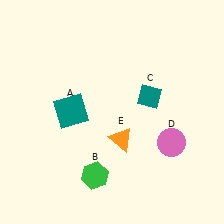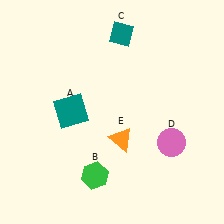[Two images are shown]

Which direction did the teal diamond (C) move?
The teal diamond (C) moved up.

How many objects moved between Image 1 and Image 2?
1 object moved between the two images.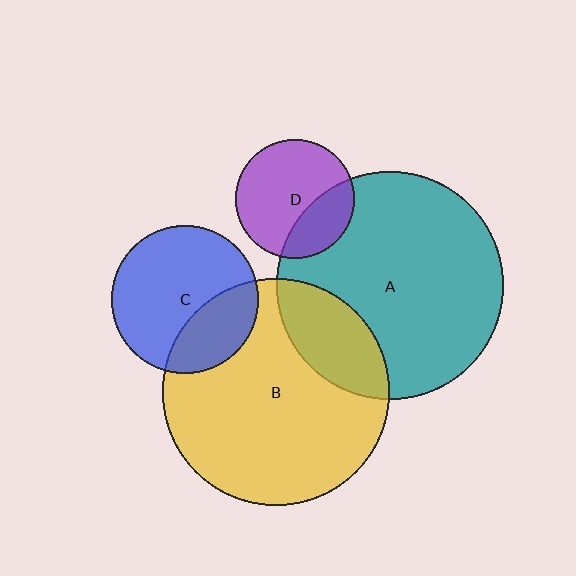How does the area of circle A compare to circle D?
Approximately 3.6 times.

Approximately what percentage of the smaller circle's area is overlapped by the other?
Approximately 30%.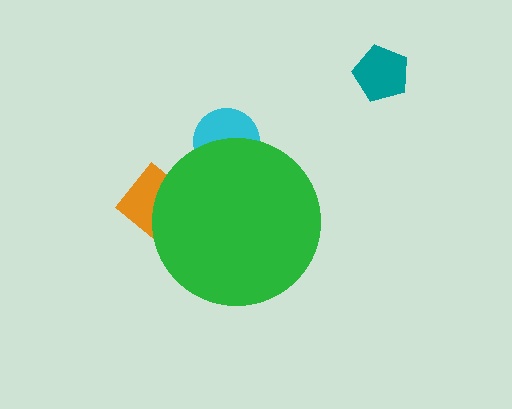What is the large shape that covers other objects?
A green circle.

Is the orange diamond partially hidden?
Yes, the orange diamond is partially hidden behind the green circle.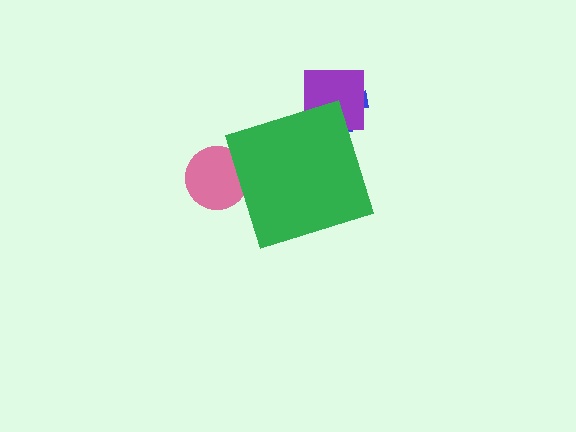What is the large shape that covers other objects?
A green diamond.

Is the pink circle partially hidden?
Yes, the pink circle is partially hidden behind the green diamond.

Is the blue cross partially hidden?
Yes, the blue cross is partially hidden behind the green diamond.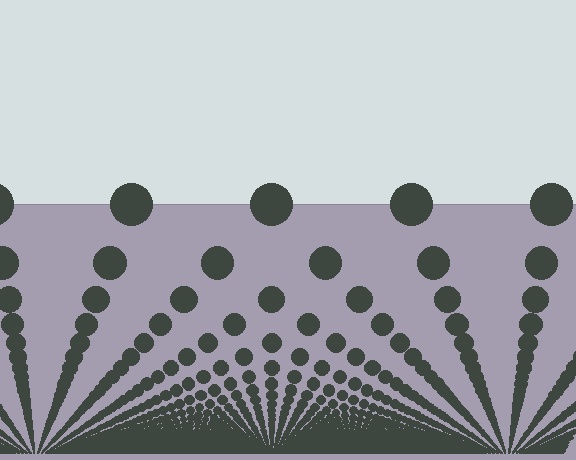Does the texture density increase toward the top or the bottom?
Density increases toward the bottom.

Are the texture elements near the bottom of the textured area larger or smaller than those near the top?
Smaller. The gradient is inverted — elements near the bottom are smaller and denser.